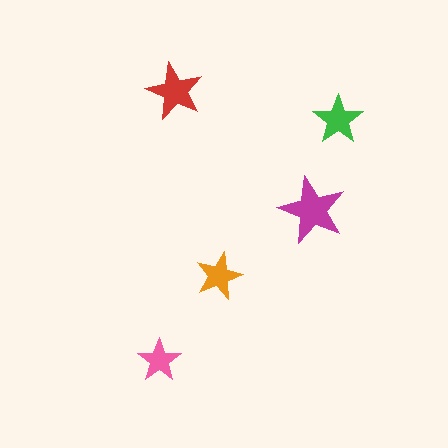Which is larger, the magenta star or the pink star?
The magenta one.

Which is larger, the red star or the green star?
The red one.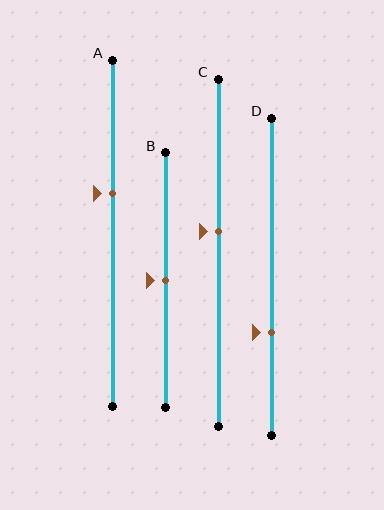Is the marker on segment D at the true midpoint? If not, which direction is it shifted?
No, the marker on segment D is shifted downward by about 18% of the segment length.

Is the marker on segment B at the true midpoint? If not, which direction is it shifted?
Yes, the marker on segment B is at the true midpoint.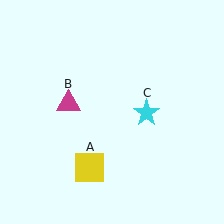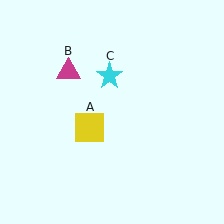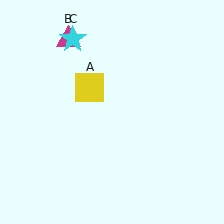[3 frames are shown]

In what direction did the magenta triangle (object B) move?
The magenta triangle (object B) moved up.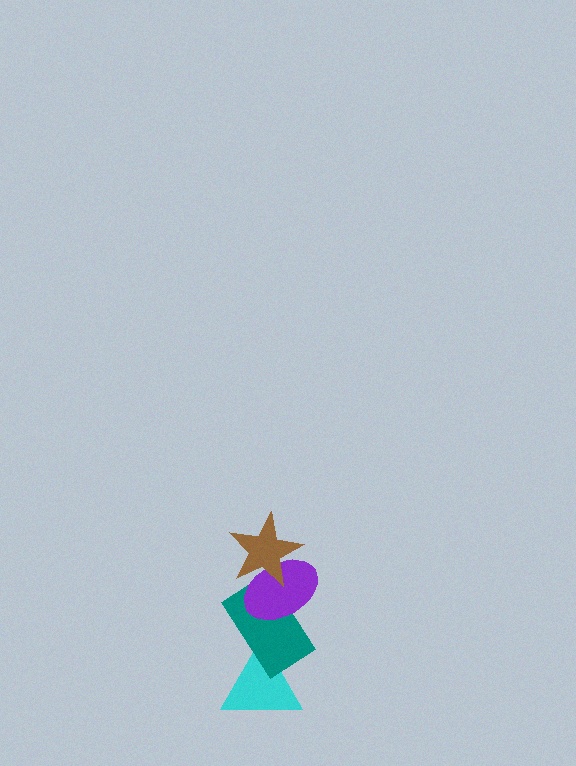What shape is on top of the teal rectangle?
The purple ellipse is on top of the teal rectangle.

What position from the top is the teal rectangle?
The teal rectangle is 3rd from the top.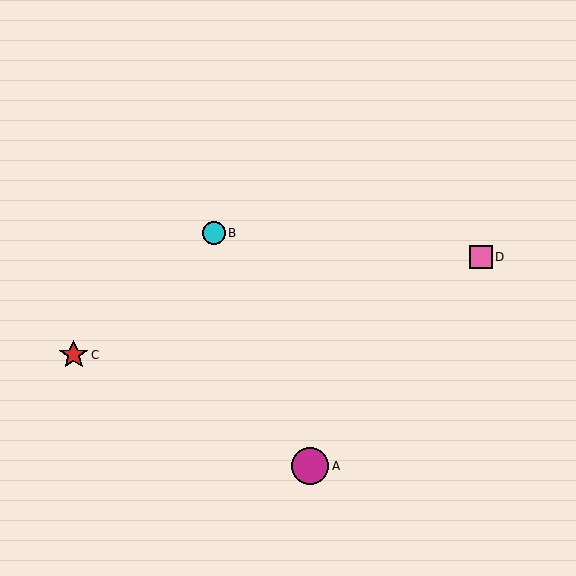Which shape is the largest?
The magenta circle (labeled A) is the largest.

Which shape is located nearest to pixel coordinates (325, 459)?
The magenta circle (labeled A) at (310, 466) is nearest to that location.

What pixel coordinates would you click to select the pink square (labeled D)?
Click at (481, 257) to select the pink square D.